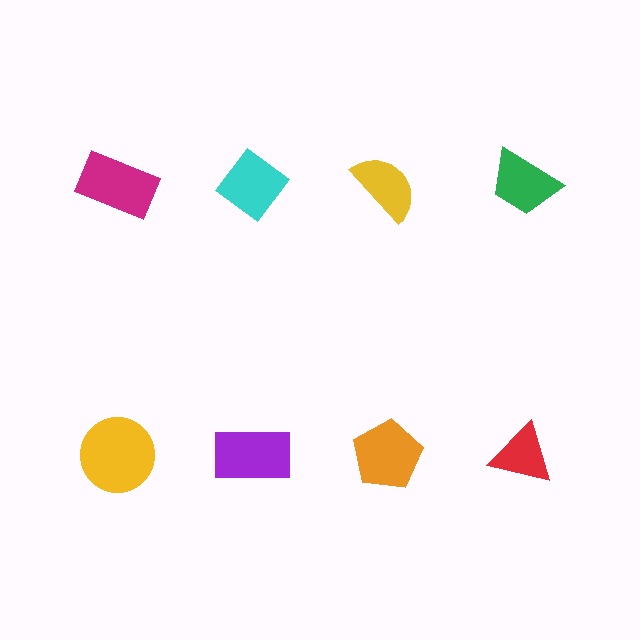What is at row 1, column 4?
A green trapezoid.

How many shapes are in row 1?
4 shapes.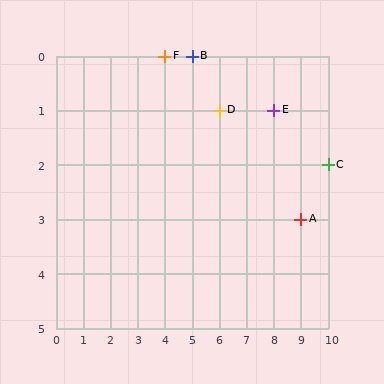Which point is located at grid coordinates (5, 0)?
Point B is at (5, 0).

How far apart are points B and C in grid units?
Points B and C are 5 columns and 2 rows apart (about 5.4 grid units diagonally).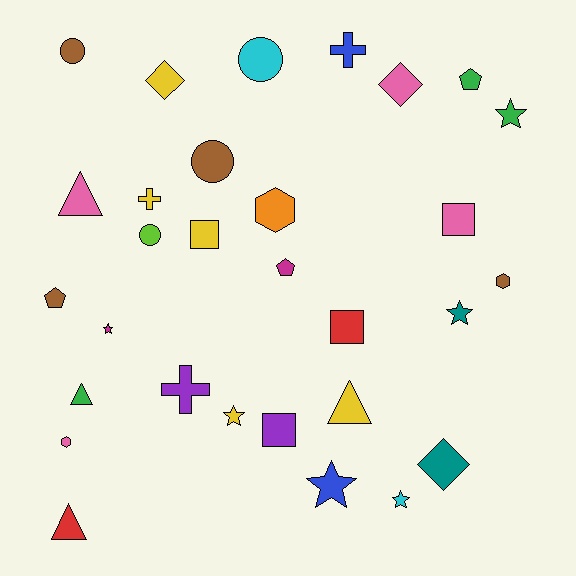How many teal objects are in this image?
There are 2 teal objects.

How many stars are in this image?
There are 6 stars.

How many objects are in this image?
There are 30 objects.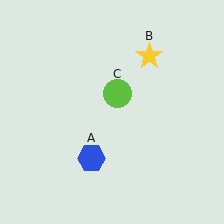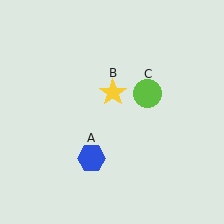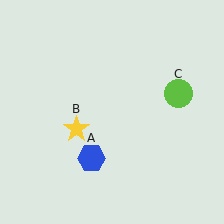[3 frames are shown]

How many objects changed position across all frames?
2 objects changed position: yellow star (object B), lime circle (object C).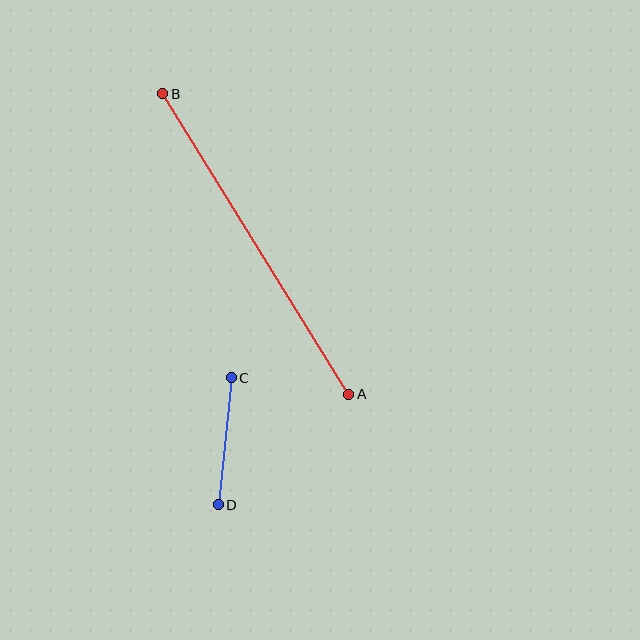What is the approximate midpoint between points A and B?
The midpoint is at approximately (256, 244) pixels.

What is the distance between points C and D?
The distance is approximately 128 pixels.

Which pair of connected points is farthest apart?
Points A and B are farthest apart.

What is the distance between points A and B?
The distance is approximately 354 pixels.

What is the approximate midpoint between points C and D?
The midpoint is at approximately (225, 441) pixels.